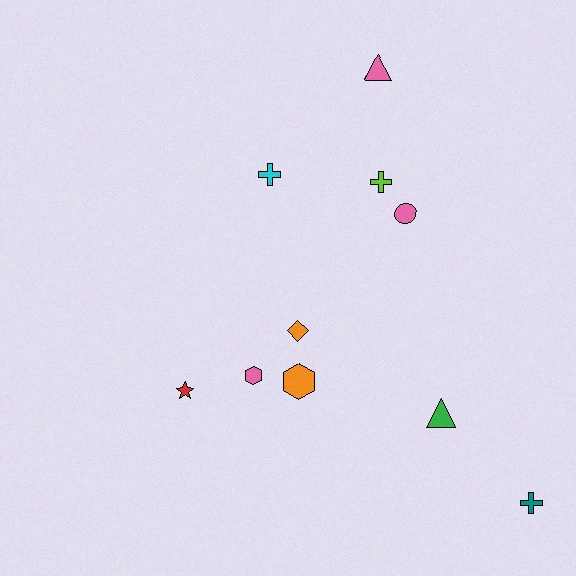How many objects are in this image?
There are 10 objects.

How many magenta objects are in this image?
There are no magenta objects.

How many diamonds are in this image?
There is 1 diamond.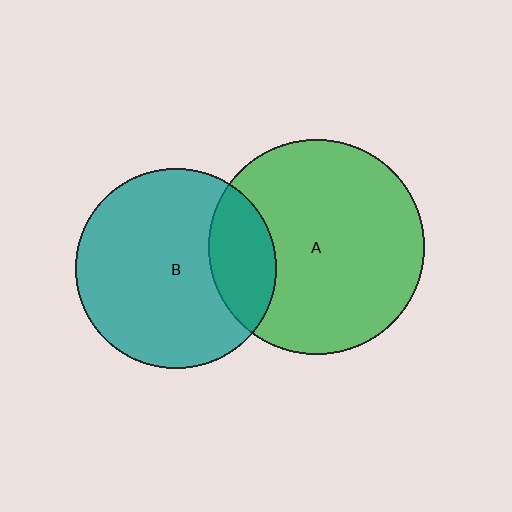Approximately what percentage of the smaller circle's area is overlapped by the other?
Approximately 20%.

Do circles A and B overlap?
Yes.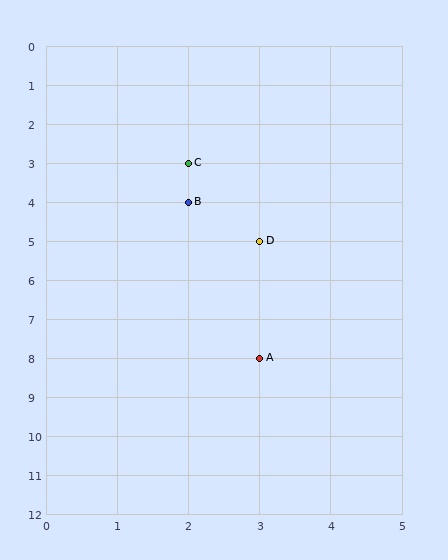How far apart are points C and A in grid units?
Points C and A are 1 column and 5 rows apart (about 5.1 grid units diagonally).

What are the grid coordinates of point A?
Point A is at grid coordinates (3, 8).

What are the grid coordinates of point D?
Point D is at grid coordinates (3, 5).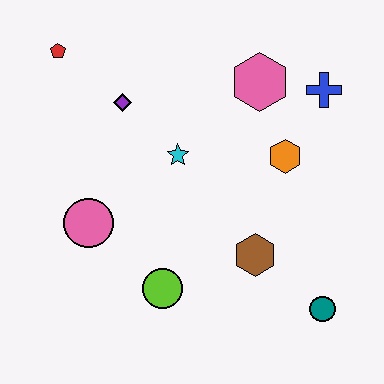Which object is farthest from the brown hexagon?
The red pentagon is farthest from the brown hexagon.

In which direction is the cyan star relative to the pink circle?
The cyan star is to the right of the pink circle.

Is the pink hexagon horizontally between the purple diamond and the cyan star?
No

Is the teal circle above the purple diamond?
No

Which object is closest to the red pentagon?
The purple diamond is closest to the red pentagon.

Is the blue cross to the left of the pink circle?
No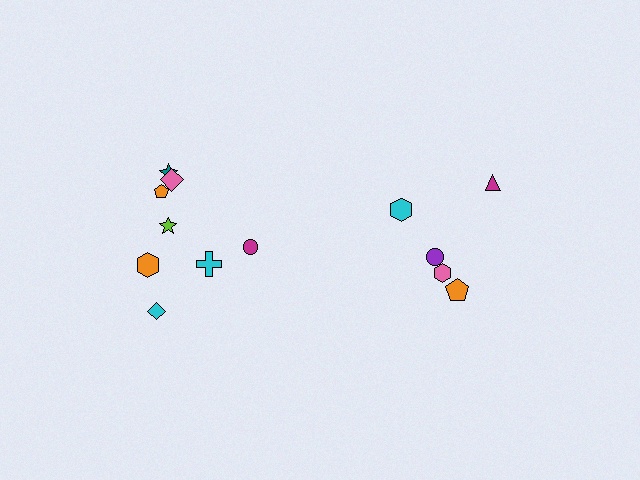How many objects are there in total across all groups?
There are 13 objects.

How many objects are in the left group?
There are 8 objects.